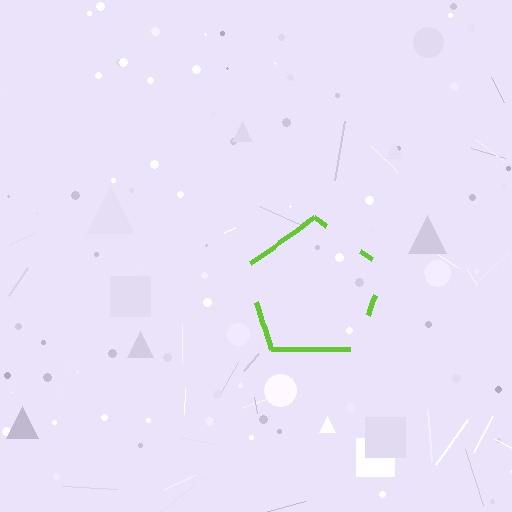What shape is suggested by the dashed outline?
The dashed outline suggests a pentagon.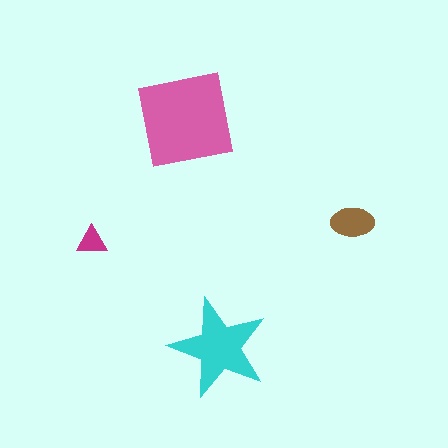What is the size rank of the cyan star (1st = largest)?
2nd.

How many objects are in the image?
There are 4 objects in the image.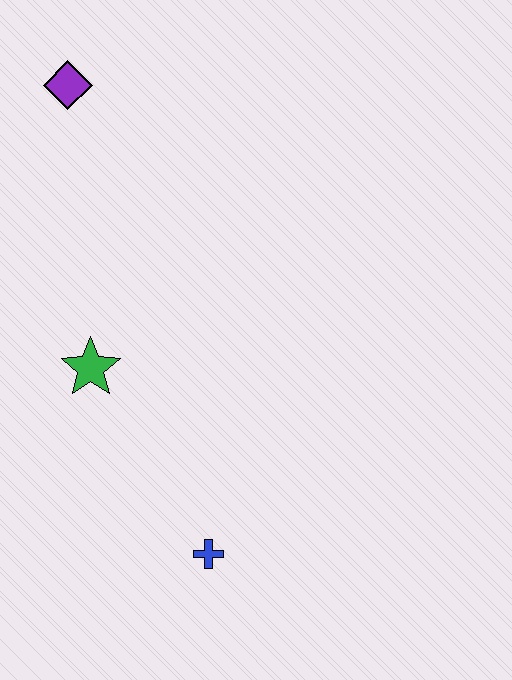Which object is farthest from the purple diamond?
The blue cross is farthest from the purple diamond.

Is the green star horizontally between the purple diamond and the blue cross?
Yes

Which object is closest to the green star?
The blue cross is closest to the green star.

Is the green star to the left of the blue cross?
Yes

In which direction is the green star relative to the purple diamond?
The green star is below the purple diamond.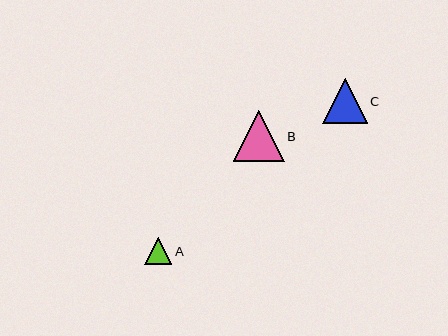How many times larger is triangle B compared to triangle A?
Triangle B is approximately 1.9 times the size of triangle A.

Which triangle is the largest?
Triangle B is the largest with a size of approximately 51 pixels.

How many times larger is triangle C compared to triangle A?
Triangle C is approximately 1.6 times the size of triangle A.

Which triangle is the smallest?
Triangle A is the smallest with a size of approximately 27 pixels.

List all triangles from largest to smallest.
From largest to smallest: B, C, A.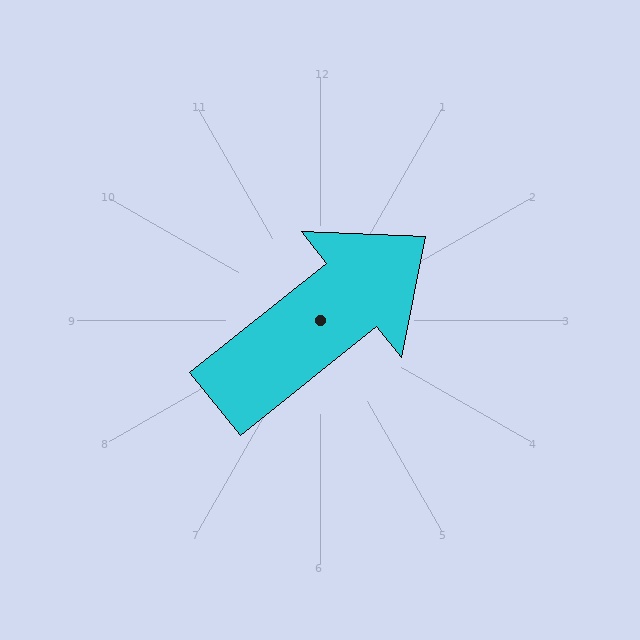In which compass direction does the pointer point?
Northeast.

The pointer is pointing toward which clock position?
Roughly 2 o'clock.